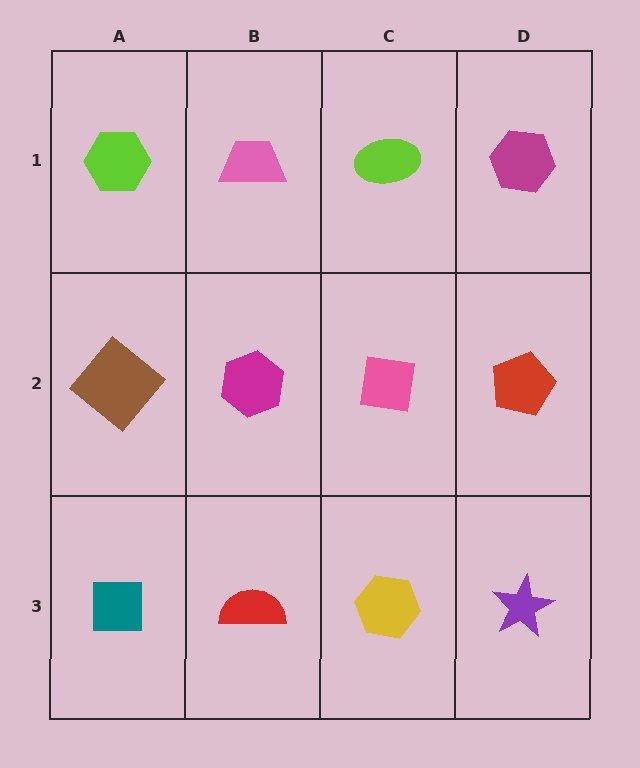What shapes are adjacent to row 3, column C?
A pink square (row 2, column C), a red semicircle (row 3, column B), a purple star (row 3, column D).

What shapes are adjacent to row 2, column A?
A lime hexagon (row 1, column A), a teal square (row 3, column A), a magenta hexagon (row 2, column B).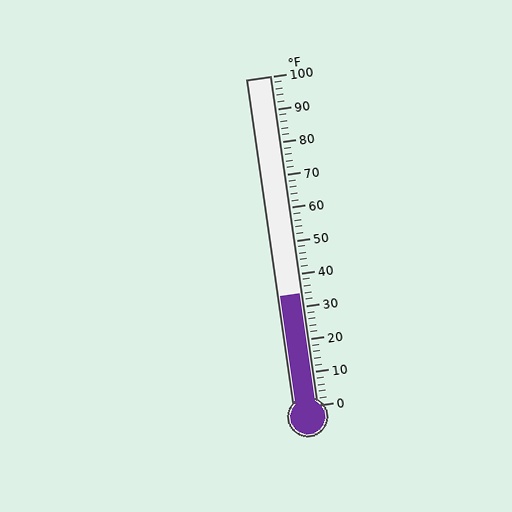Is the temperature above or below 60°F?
The temperature is below 60°F.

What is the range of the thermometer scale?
The thermometer scale ranges from 0°F to 100°F.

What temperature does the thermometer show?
The thermometer shows approximately 34°F.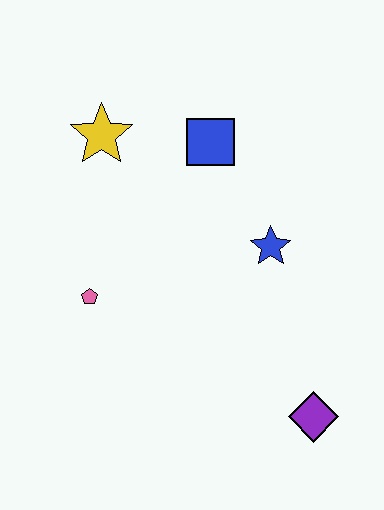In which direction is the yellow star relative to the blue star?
The yellow star is to the left of the blue star.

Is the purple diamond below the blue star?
Yes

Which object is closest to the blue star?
The blue square is closest to the blue star.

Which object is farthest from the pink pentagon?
The purple diamond is farthest from the pink pentagon.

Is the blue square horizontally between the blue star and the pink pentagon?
Yes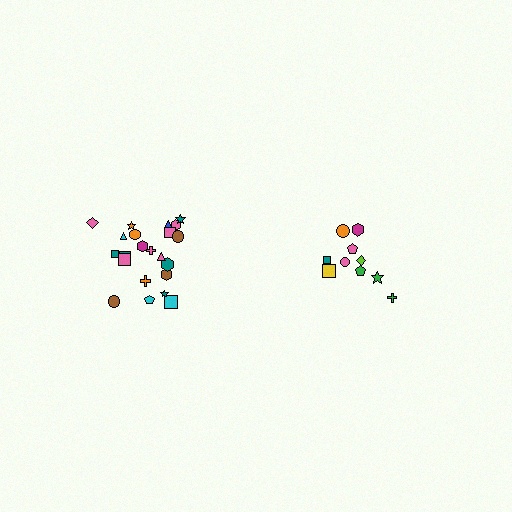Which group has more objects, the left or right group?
The left group.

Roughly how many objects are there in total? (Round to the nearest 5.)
Roughly 30 objects in total.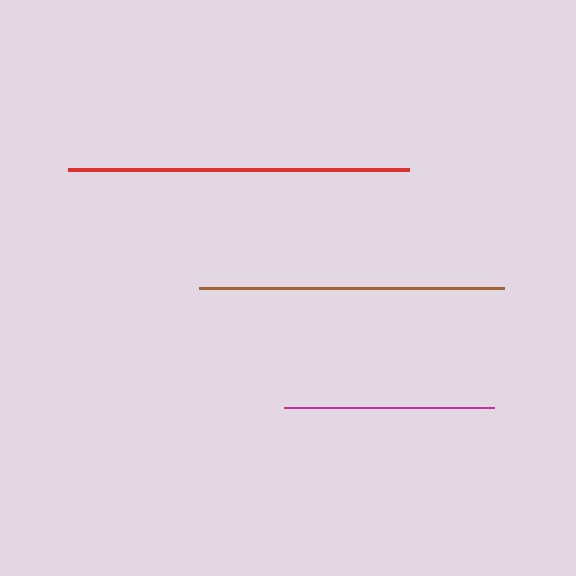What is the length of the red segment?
The red segment is approximately 341 pixels long.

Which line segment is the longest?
The red line is the longest at approximately 341 pixels.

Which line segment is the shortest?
The magenta line is the shortest at approximately 210 pixels.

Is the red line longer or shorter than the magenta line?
The red line is longer than the magenta line.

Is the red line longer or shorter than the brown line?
The red line is longer than the brown line.